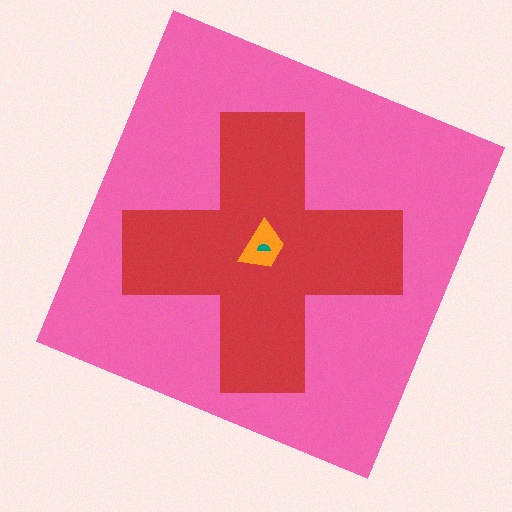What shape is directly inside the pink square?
The red cross.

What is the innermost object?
The teal semicircle.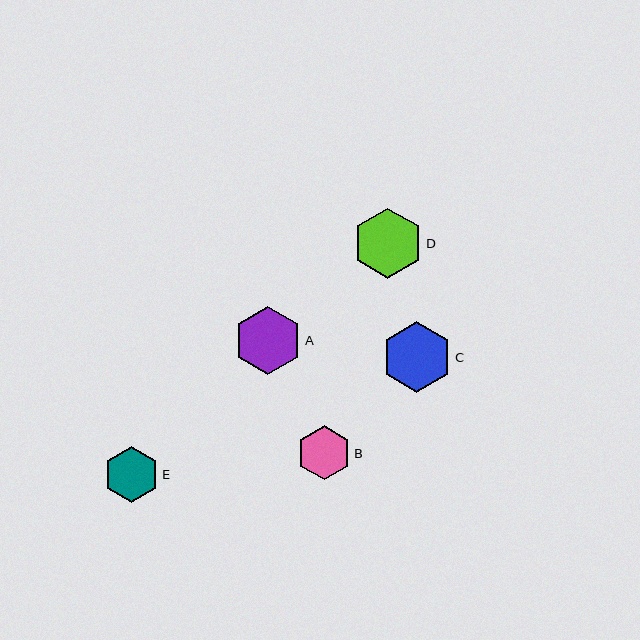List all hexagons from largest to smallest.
From largest to smallest: C, D, A, E, B.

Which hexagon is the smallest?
Hexagon B is the smallest with a size of approximately 54 pixels.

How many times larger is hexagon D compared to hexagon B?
Hexagon D is approximately 1.3 times the size of hexagon B.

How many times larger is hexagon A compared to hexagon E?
Hexagon A is approximately 1.2 times the size of hexagon E.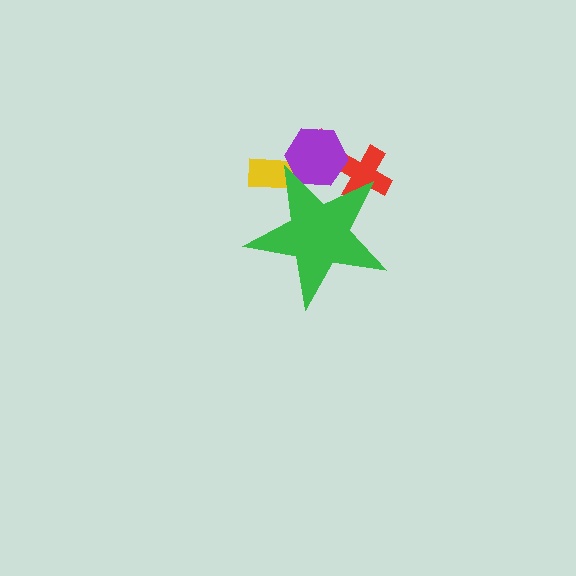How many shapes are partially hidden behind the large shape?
4 shapes are partially hidden.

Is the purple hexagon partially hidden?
Yes, the purple hexagon is partially hidden behind the green star.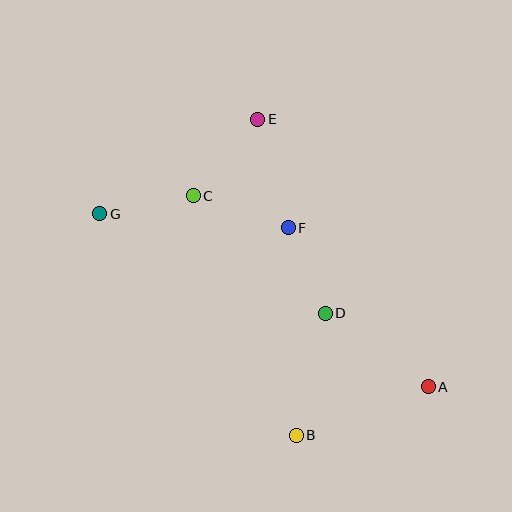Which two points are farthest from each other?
Points A and G are farthest from each other.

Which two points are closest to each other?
Points D and F are closest to each other.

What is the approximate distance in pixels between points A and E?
The distance between A and E is approximately 317 pixels.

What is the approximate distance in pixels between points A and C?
The distance between A and C is approximately 303 pixels.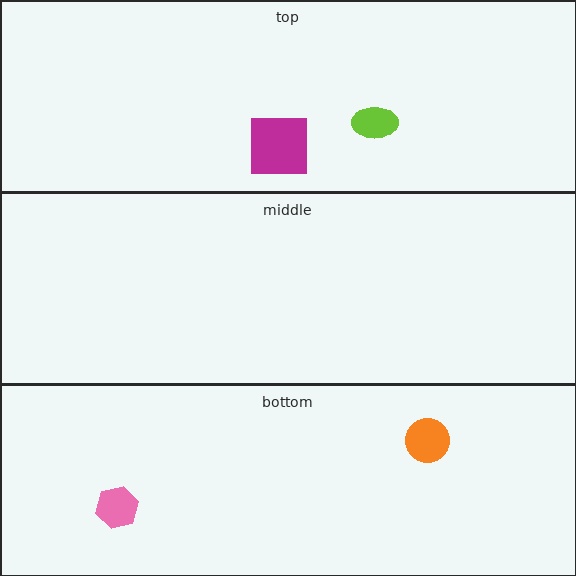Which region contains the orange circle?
The bottom region.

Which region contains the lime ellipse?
The top region.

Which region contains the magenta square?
The top region.